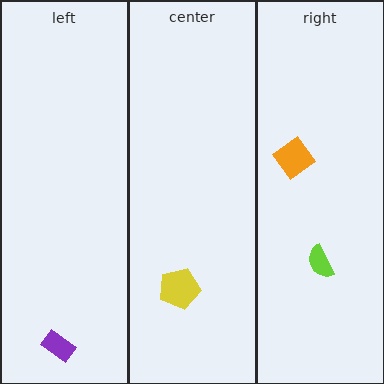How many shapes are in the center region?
1.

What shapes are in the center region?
The yellow pentagon.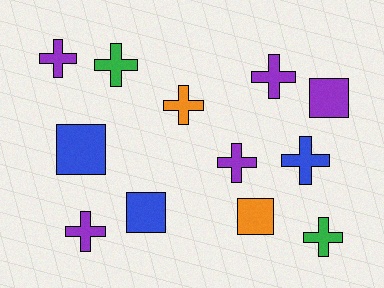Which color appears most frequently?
Purple, with 5 objects.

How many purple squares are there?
There is 1 purple square.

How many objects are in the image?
There are 12 objects.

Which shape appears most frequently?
Cross, with 8 objects.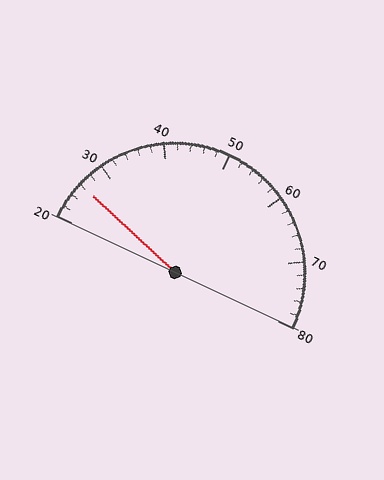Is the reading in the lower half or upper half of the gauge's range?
The reading is in the lower half of the range (20 to 80).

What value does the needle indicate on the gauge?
The needle indicates approximately 26.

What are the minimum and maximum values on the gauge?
The gauge ranges from 20 to 80.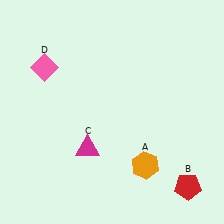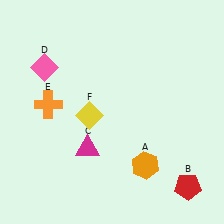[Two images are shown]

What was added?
An orange cross (E), a yellow diamond (F) were added in Image 2.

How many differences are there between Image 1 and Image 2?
There are 2 differences between the two images.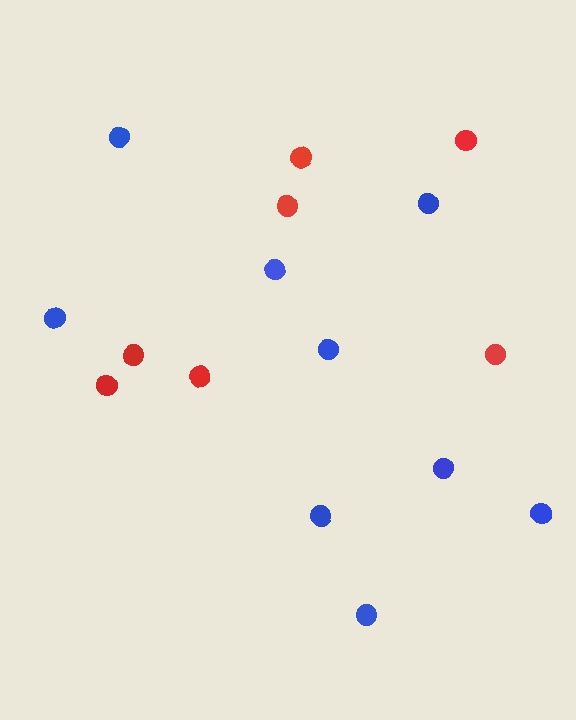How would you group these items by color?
There are 2 groups: one group of blue circles (9) and one group of red circles (7).